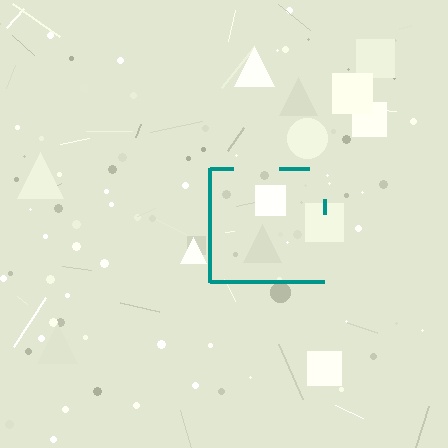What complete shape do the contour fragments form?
The contour fragments form a square.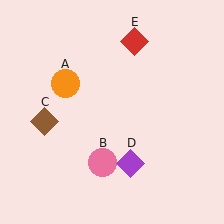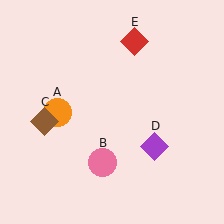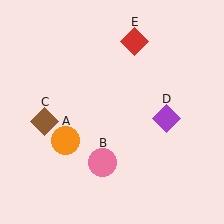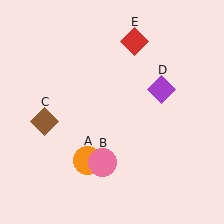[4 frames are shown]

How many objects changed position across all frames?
2 objects changed position: orange circle (object A), purple diamond (object D).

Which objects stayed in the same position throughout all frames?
Pink circle (object B) and brown diamond (object C) and red diamond (object E) remained stationary.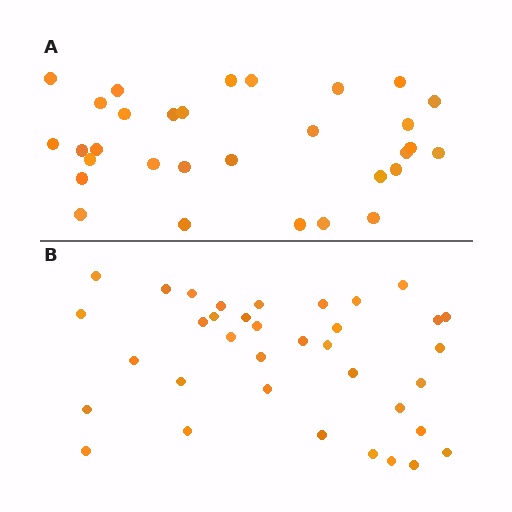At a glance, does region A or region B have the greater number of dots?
Region B (the bottom region) has more dots.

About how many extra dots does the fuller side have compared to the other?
Region B has about 5 more dots than region A.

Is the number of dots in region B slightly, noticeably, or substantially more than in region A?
Region B has only slightly more — the two regions are fairly close. The ratio is roughly 1.2 to 1.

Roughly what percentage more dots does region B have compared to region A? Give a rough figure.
About 15% more.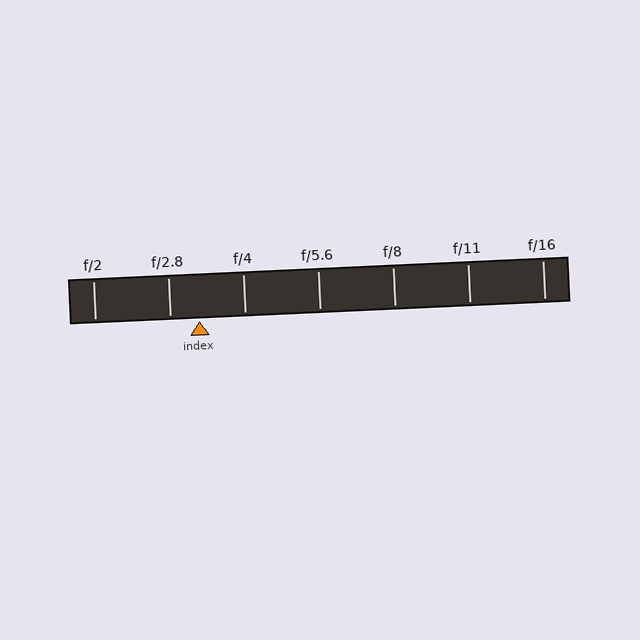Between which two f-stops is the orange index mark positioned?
The index mark is between f/2.8 and f/4.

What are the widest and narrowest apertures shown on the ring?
The widest aperture shown is f/2 and the narrowest is f/16.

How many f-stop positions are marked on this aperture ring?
There are 7 f-stop positions marked.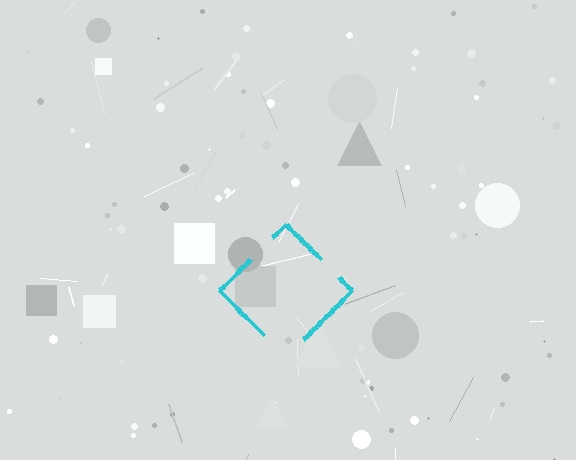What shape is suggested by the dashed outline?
The dashed outline suggests a diamond.